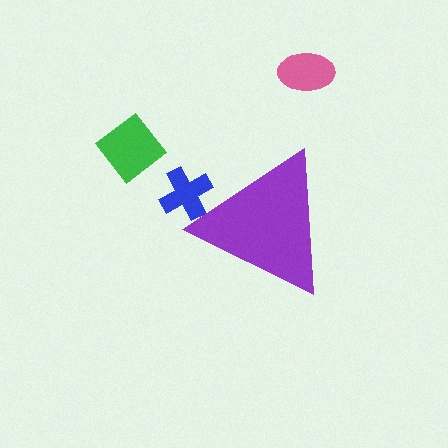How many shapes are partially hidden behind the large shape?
1 shape is partially hidden.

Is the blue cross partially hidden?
Yes, the blue cross is partially hidden behind the purple triangle.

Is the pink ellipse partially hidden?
No, the pink ellipse is fully visible.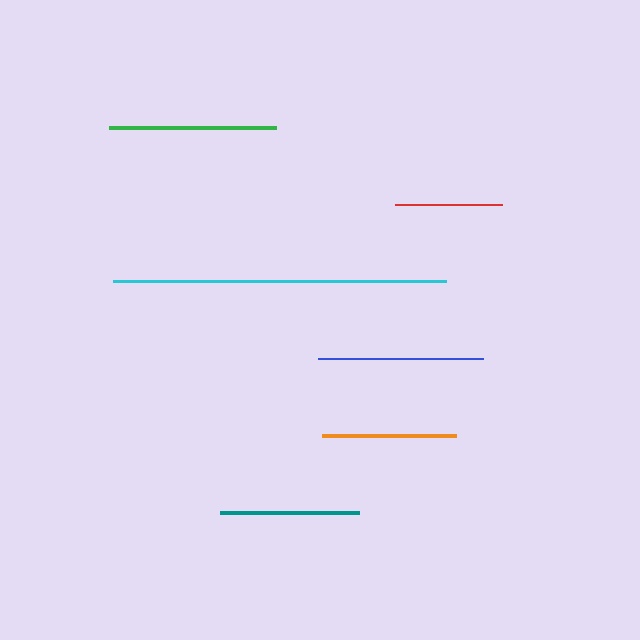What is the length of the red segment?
The red segment is approximately 107 pixels long.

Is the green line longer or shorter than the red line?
The green line is longer than the red line.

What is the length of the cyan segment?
The cyan segment is approximately 333 pixels long.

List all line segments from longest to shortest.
From longest to shortest: cyan, green, blue, teal, orange, red.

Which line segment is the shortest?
The red line is the shortest at approximately 107 pixels.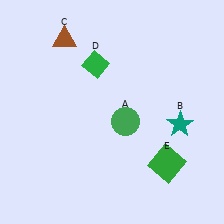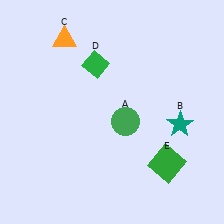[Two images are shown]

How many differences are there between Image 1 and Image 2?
There is 1 difference between the two images.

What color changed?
The triangle (C) changed from brown in Image 1 to orange in Image 2.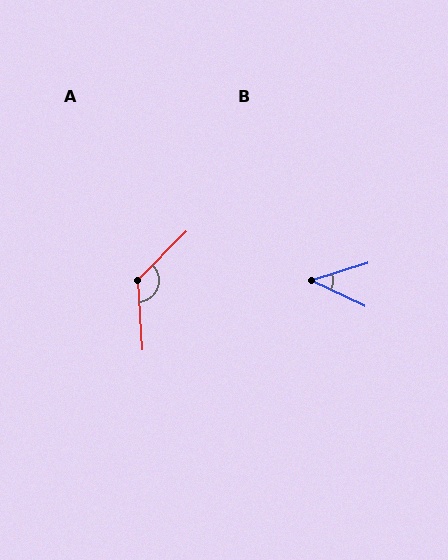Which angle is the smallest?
B, at approximately 43 degrees.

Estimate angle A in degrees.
Approximately 132 degrees.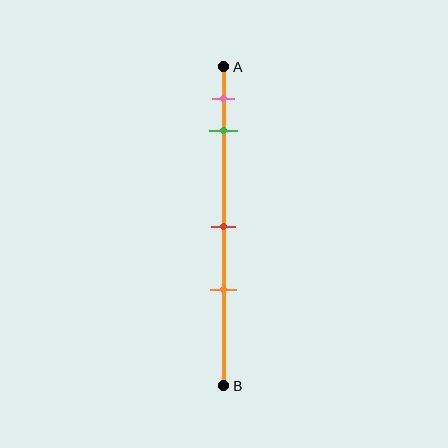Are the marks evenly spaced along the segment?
No, the marks are not evenly spaced.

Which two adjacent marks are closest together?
The pink and green marks are the closest adjacent pair.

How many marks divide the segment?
There are 4 marks dividing the segment.